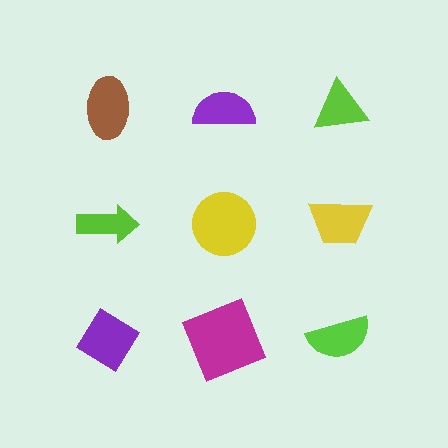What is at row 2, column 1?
A lime arrow.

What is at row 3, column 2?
A magenta square.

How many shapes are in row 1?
3 shapes.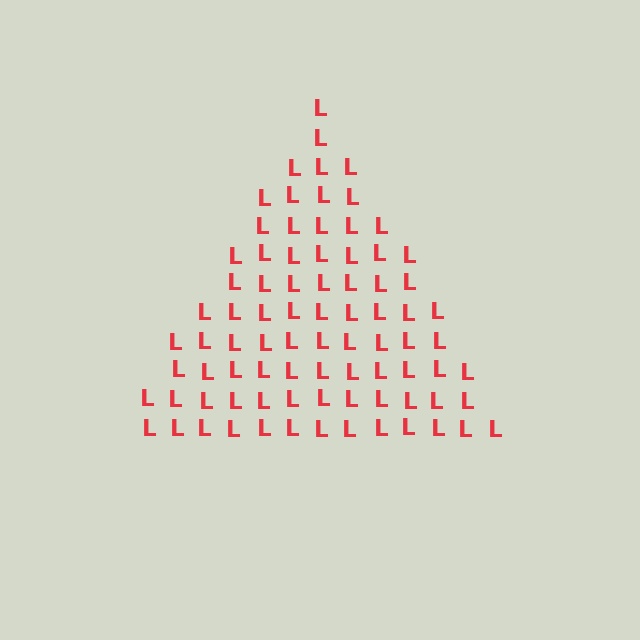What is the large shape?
The large shape is a triangle.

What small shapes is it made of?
It is made of small letter L's.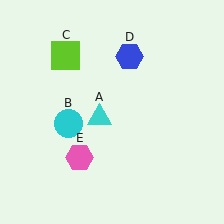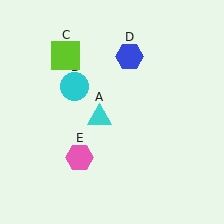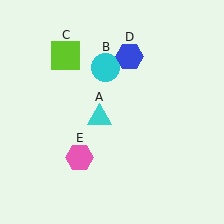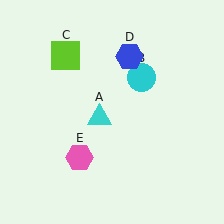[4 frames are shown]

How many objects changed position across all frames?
1 object changed position: cyan circle (object B).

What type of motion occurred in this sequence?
The cyan circle (object B) rotated clockwise around the center of the scene.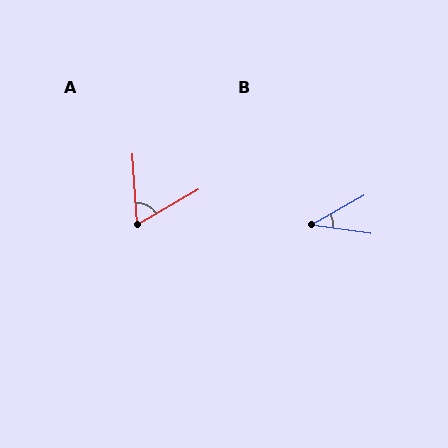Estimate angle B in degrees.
Approximately 37 degrees.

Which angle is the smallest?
B, at approximately 37 degrees.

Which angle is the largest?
A, at approximately 63 degrees.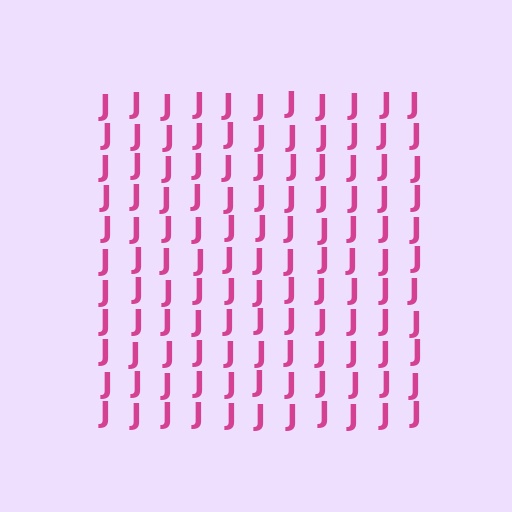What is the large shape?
The large shape is a square.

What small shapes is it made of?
It is made of small letter J's.